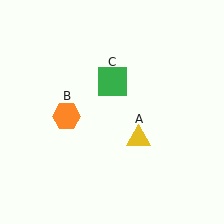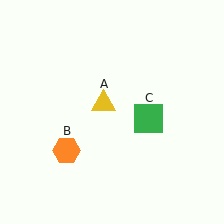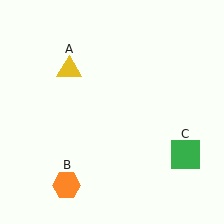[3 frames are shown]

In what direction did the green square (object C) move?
The green square (object C) moved down and to the right.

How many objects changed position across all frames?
3 objects changed position: yellow triangle (object A), orange hexagon (object B), green square (object C).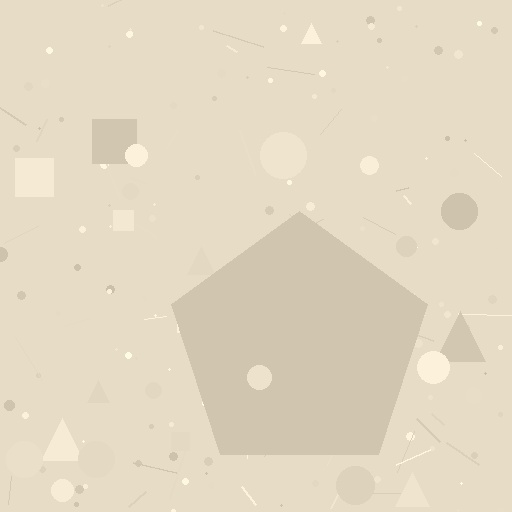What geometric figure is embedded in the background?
A pentagon is embedded in the background.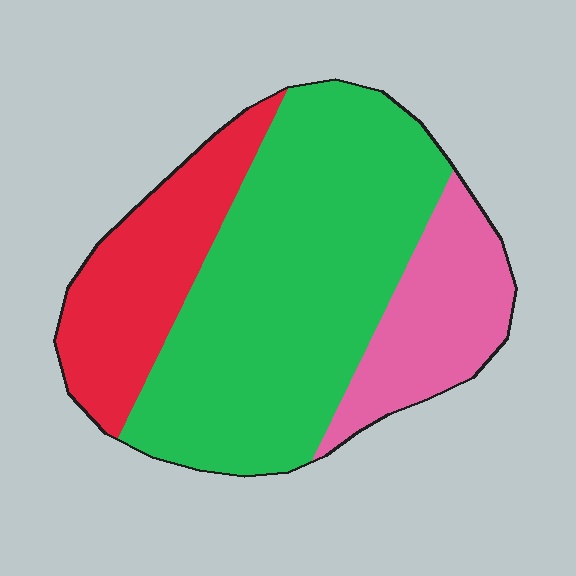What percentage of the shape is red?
Red covers about 25% of the shape.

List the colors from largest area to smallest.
From largest to smallest: green, red, pink.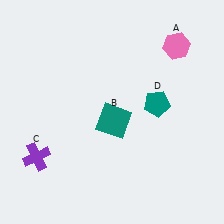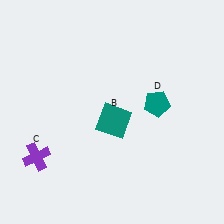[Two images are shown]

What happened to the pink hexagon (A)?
The pink hexagon (A) was removed in Image 2. It was in the top-right area of Image 1.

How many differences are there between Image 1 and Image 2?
There is 1 difference between the two images.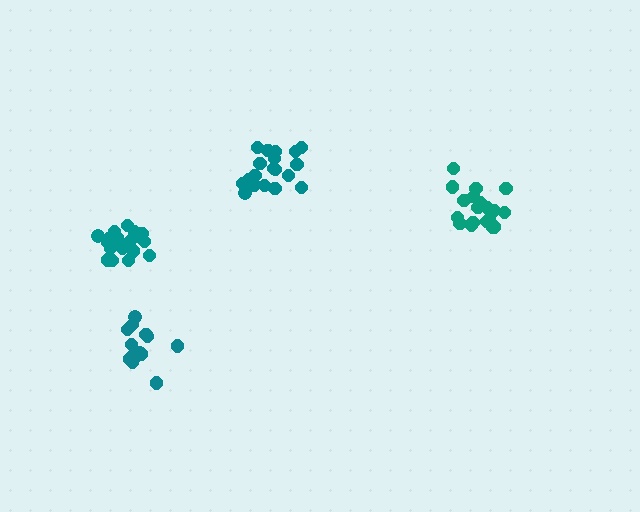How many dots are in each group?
Group 1: 20 dots, Group 2: 20 dots, Group 3: 19 dots, Group 4: 14 dots (73 total).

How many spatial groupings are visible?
There are 4 spatial groupings.